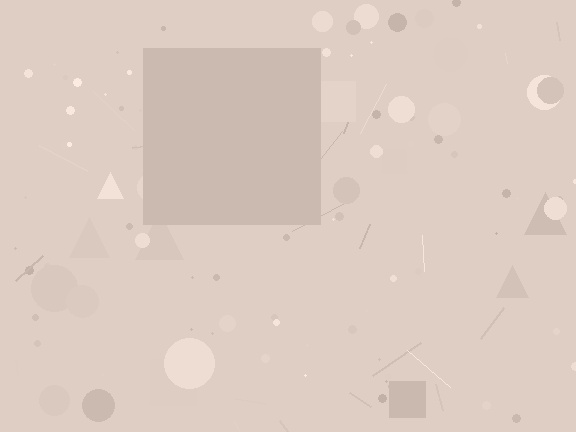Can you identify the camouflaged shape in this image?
The camouflaged shape is a square.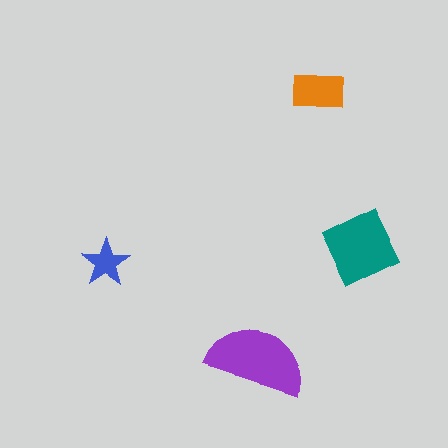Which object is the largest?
The purple semicircle.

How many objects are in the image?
There are 4 objects in the image.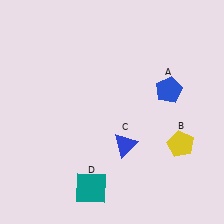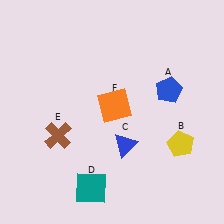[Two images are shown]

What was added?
A brown cross (E), an orange square (F) were added in Image 2.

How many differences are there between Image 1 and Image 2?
There are 2 differences between the two images.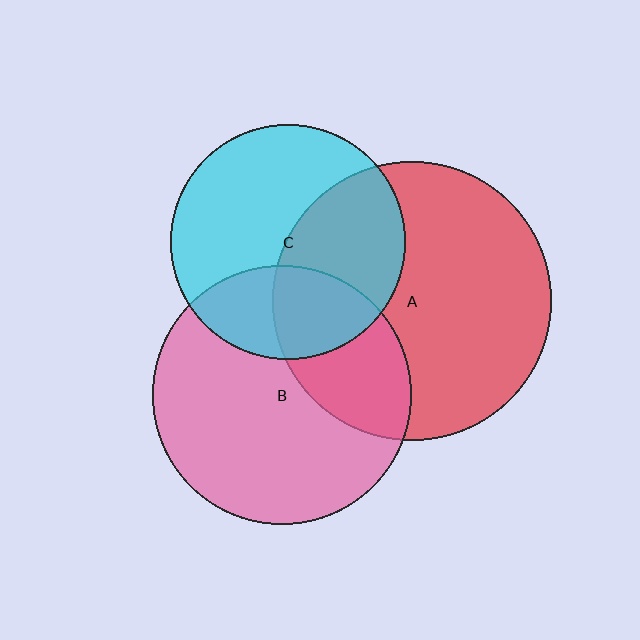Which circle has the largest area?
Circle A (red).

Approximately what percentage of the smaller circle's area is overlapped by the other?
Approximately 30%.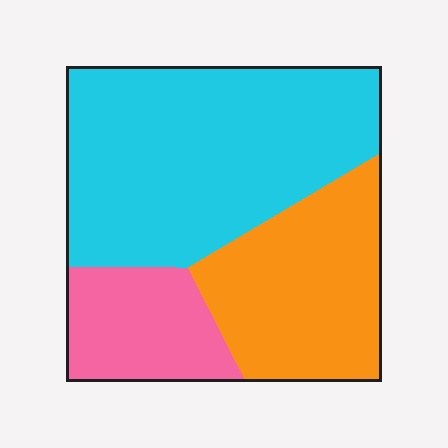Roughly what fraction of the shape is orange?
Orange takes up about one third (1/3) of the shape.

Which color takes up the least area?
Pink, at roughly 15%.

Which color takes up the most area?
Cyan, at roughly 50%.